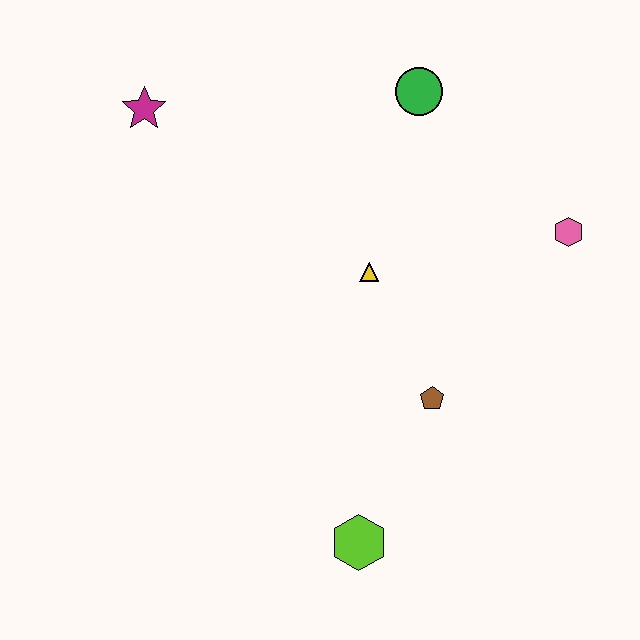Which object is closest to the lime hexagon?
The brown pentagon is closest to the lime hexagon.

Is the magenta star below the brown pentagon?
No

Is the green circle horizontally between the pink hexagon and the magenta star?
Yes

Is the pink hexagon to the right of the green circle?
Yes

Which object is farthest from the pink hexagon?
The magenta star is farthest from the pink hexagon.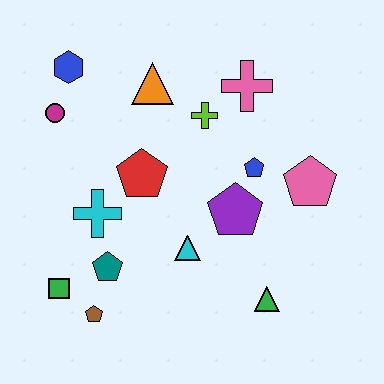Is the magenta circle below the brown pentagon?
No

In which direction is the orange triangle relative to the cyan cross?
The orange triangle is above the cyan cross.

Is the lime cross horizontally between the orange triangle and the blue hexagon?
No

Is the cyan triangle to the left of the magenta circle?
No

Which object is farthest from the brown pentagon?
The pink cross is farthest from the brown pentagon.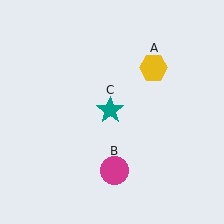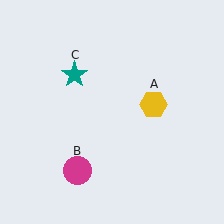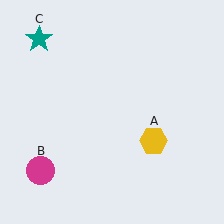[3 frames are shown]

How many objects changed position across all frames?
3 objects changed position: yellow hexagon (object A), magenta circle (object B), teal star (object C).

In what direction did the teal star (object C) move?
The teal star (object C) moved up and to the left.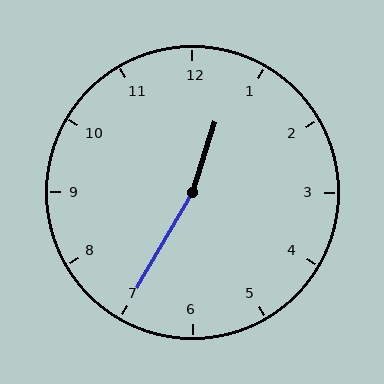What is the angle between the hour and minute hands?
Approximately 168 degrees.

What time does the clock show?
12:35.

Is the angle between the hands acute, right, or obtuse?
It is obtuse.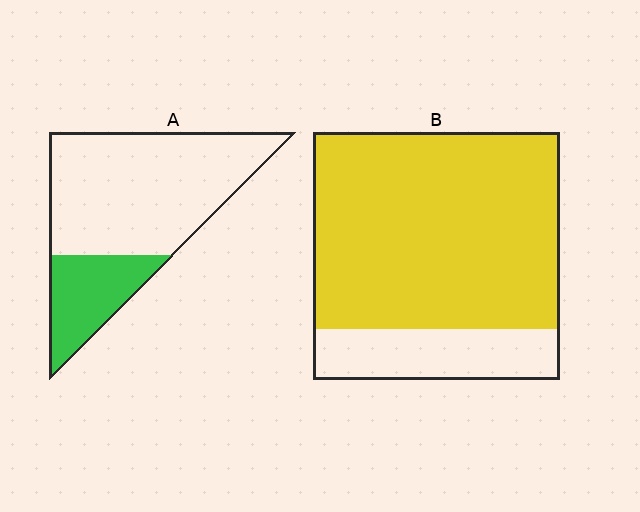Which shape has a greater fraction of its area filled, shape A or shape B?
Shape B.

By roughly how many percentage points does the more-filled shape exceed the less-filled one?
By roughly 55 percentage points (B over A).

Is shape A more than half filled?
No.